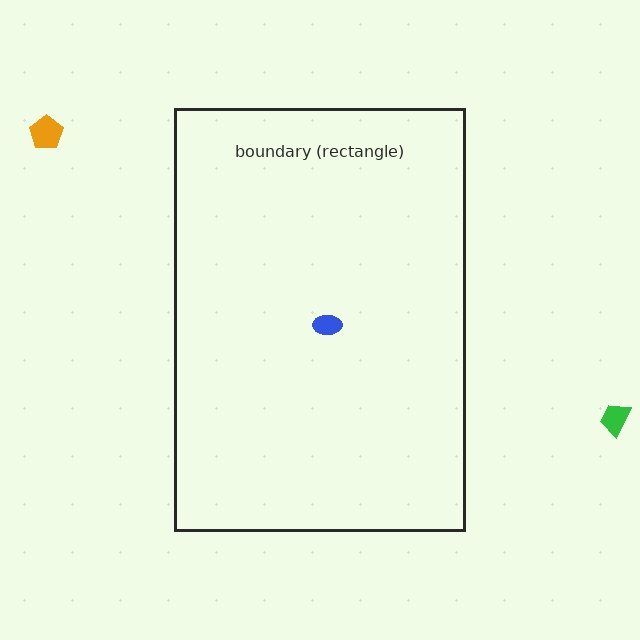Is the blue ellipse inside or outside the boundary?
Inside.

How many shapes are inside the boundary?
1 inside, 2 outside.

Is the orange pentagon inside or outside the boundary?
Outside.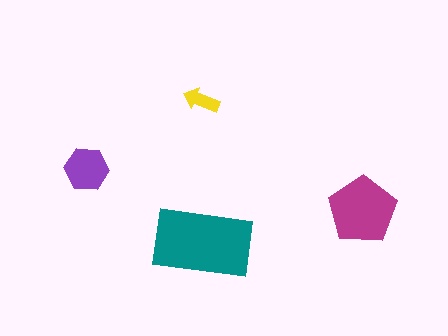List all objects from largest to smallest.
The teal rectangle, the magenta pentagon, the purple hexagon, the yellow arrow.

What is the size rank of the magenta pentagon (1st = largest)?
2nd.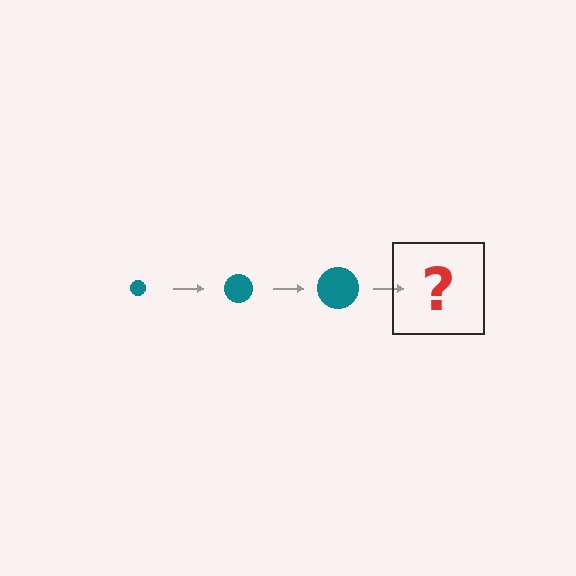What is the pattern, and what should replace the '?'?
The pattern is that the circle gets progressively larger each step. The '?' should be a teal circle, larger than the previous one.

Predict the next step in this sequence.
The next step is a teal circle, larger than the previous one.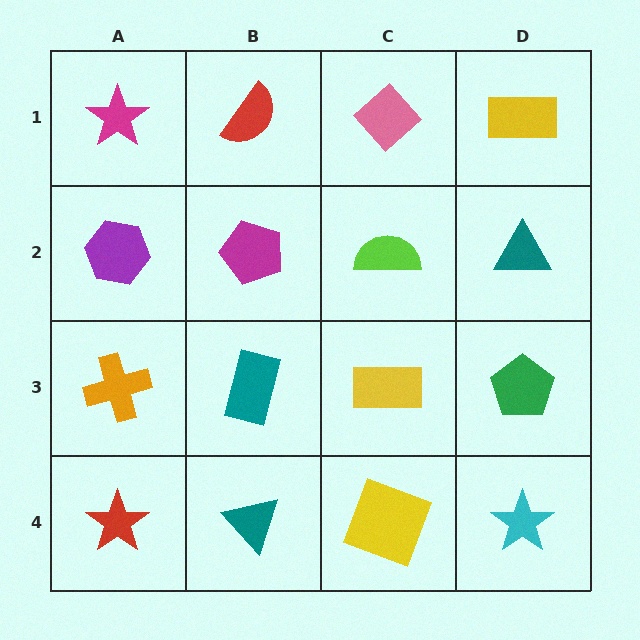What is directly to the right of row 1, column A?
A red semicircle.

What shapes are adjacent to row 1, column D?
A teal triangle (row 2, column D), a pink diamond (row 1, column C).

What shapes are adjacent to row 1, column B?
A magenta pentagon (row 2, column B), a magenta star (row 1, column A), a pink diamond (row 1, column C).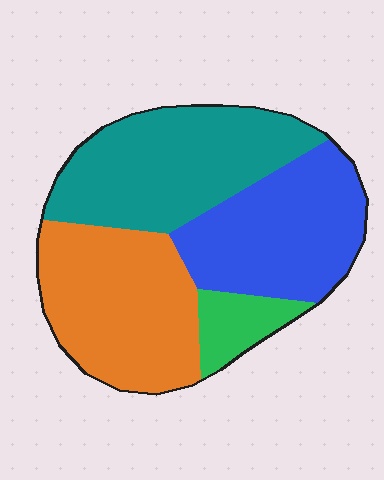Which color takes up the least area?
Green, at roughly 10%.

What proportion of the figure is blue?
Blue covers roughly 30% of the figure.